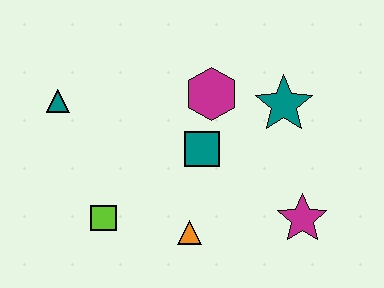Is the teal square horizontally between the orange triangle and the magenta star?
Yes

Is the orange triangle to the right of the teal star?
No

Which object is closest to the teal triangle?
The lime square is closest to the teal triangle.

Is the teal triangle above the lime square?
Yes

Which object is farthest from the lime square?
The teal star is farthest from the lime square.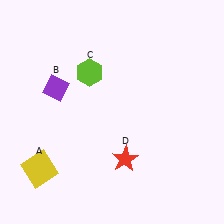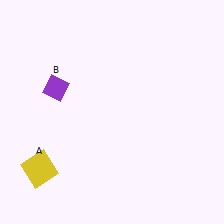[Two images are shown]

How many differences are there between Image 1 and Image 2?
There are 2 differences between the two images.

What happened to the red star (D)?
The red star (D) was removed in Image 2. It was in the bottom-right area of Image 1.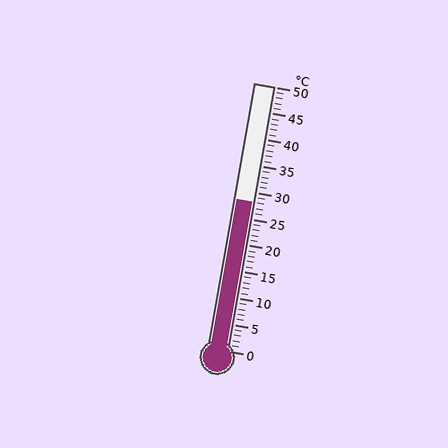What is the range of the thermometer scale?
The thermometer scale ranges from 0°C to 50°C.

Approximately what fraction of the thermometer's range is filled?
The thermometer is filled to approximately 55% of its range.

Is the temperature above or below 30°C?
The temperature is below 30°C.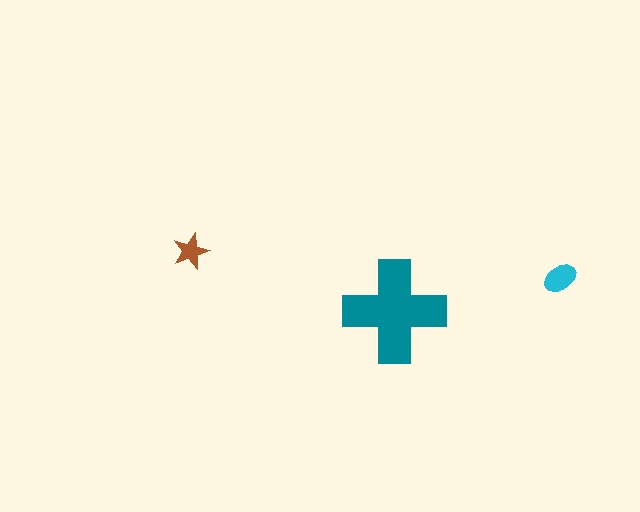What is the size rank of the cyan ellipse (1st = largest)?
2nd.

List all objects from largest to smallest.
The teal cross, the cyan ellipse, the brown star.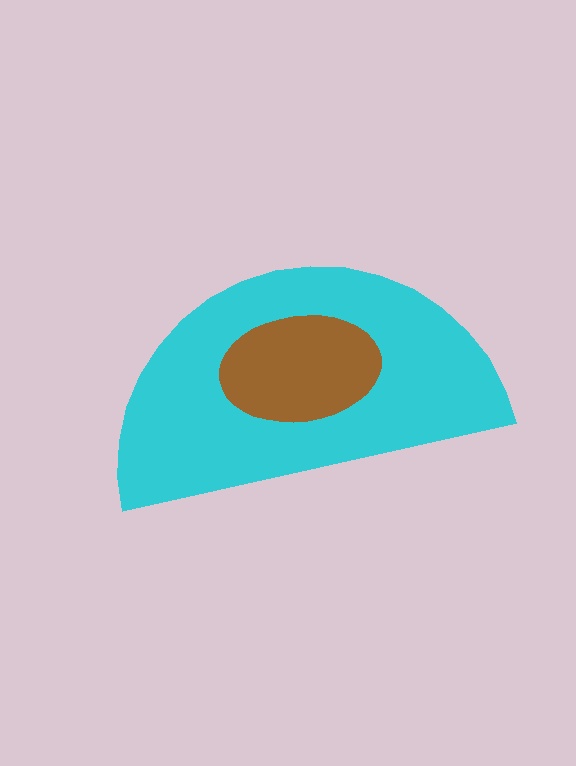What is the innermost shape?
The brown ellipse.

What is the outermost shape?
The cyan semicircle.